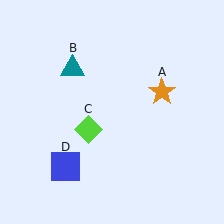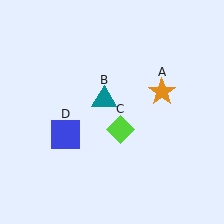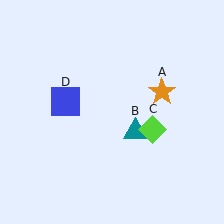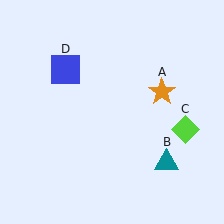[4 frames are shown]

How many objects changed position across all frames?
3 objects changed position: teal triangle (object B), lime diamond (object C), blue square (object D).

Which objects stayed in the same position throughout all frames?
Orange star (object A) remained stationary.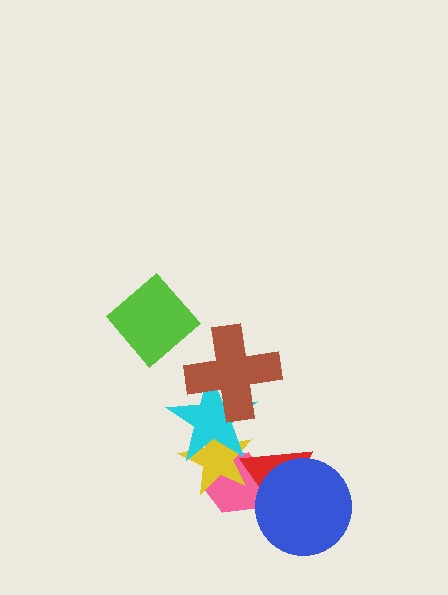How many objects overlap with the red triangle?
3 objects overlap with the red triangle.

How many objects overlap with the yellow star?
3 objects overlap with the yellow star.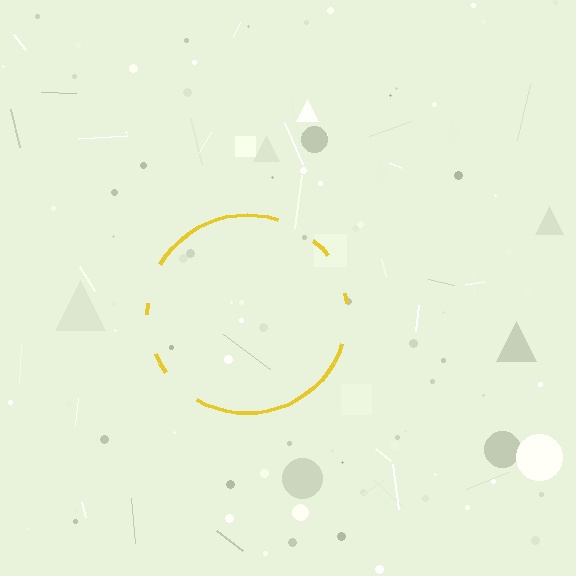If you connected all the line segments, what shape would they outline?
They would outline a circle.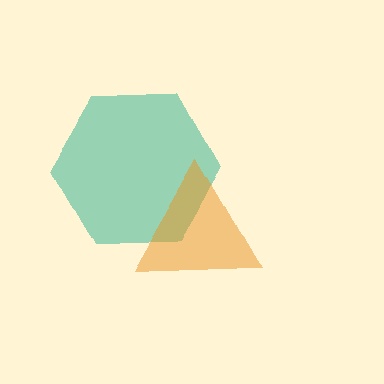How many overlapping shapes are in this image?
There are 2 overlapping shapes in the image.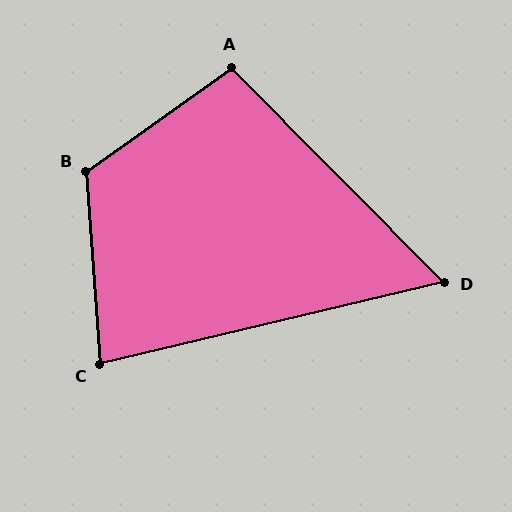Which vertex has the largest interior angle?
B, at approximately 121 degrees.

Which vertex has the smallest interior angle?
D, at approximately 59 degrees.